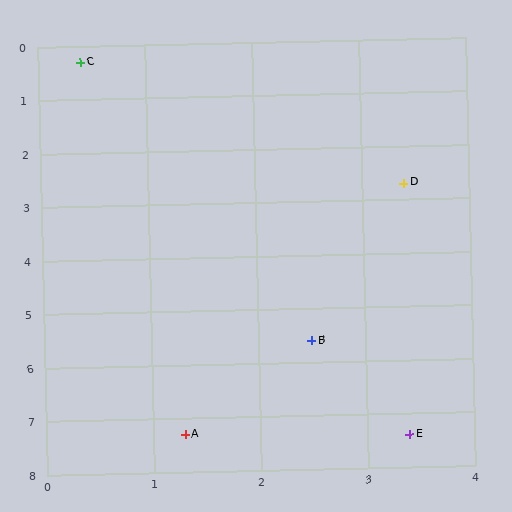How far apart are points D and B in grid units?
Points D and B are about 3.0 grid units apart.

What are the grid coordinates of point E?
Point E is at approximately (3.4, 7.4).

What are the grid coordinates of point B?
Point B is at approximately (2.5, 5.6).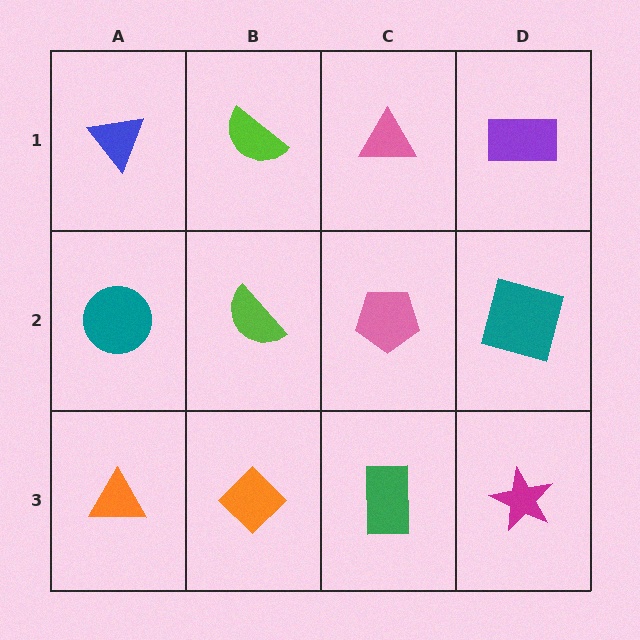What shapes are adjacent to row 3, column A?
A teal circle (row 2, column A), an orange diamond (row 3, column B).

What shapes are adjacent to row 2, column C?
A pink triangle (row 1, column C), a green rectangle (row 3, column C), a lime semicircle (row 2, column B), a teal square (row 2, column D).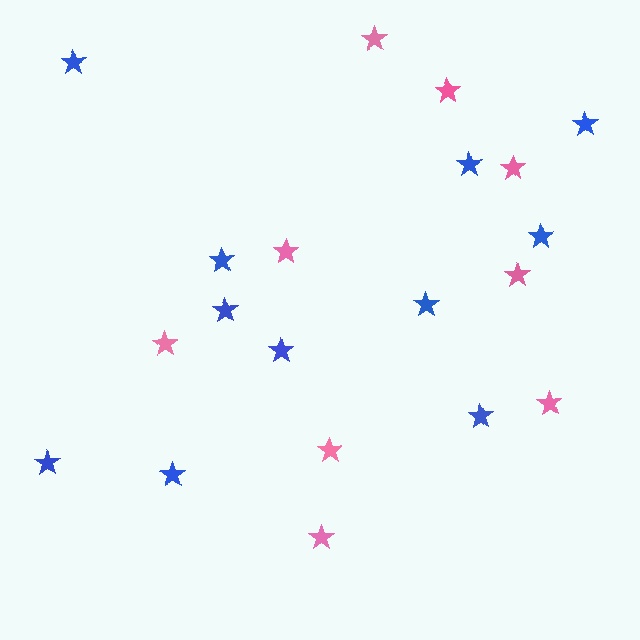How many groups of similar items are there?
There are 2 groups: one group of pink stars (9) and one group of blue stars (11).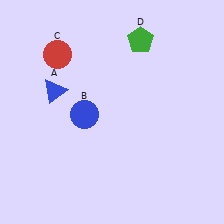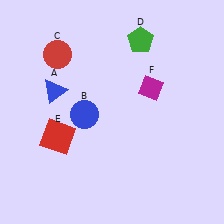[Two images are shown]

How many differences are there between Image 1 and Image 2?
There are 2 differences between the two images.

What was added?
A red square (E), a magenta diamond (F) were added in Image 2.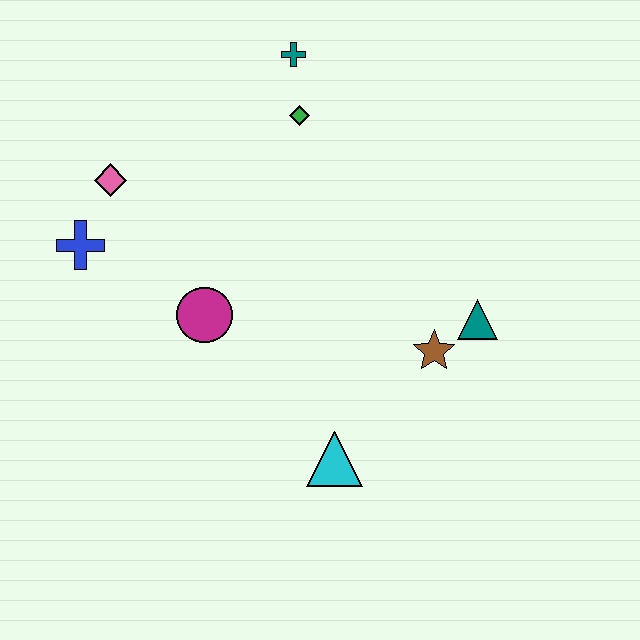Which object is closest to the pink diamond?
The blue cross is closest to the pink diamond.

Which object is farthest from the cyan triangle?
The teal cross is farthest from the cyan triangle.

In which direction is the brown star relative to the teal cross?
The brown star is below the teal cross.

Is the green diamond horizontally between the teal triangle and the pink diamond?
Yes